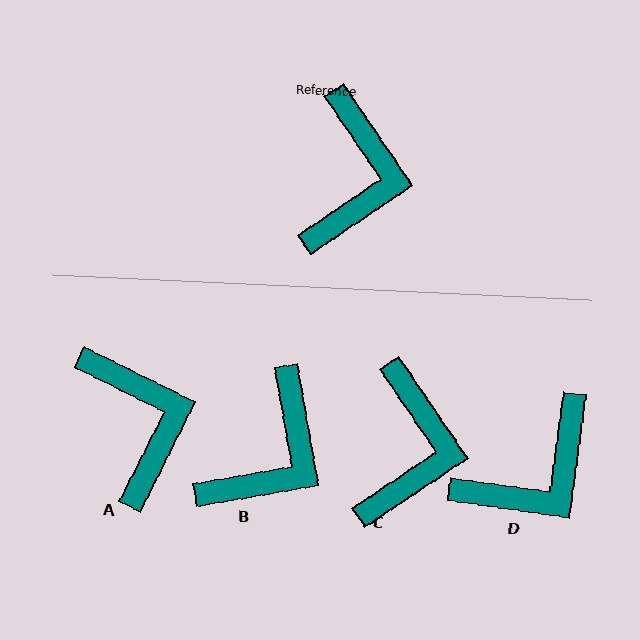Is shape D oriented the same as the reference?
No, it is off by about 42 degrees.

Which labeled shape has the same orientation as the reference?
C.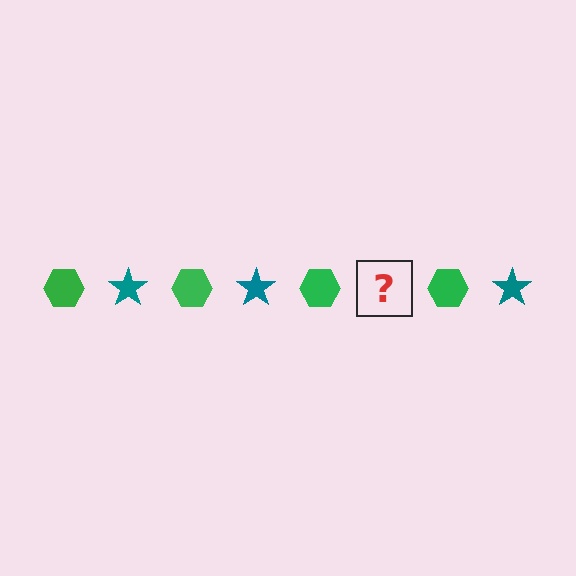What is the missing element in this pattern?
The missing element is a teal star.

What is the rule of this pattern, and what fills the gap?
The rule is that the pattern alternates between green hexagon and teal star. The gap should be filled with a teal star.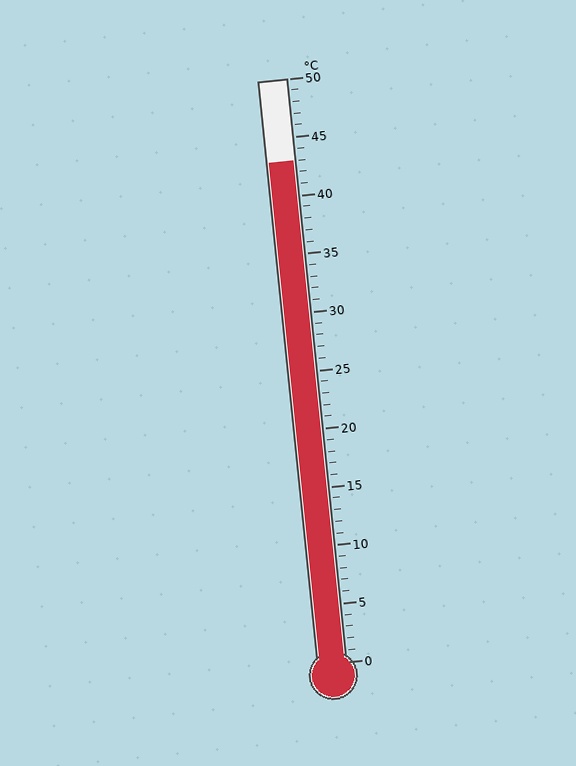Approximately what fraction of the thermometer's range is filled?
The thermometer is filled to approximately 85% of its range.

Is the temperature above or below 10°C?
The temperature is above 10°C.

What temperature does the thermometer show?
The thermometer shows approximately 43°C.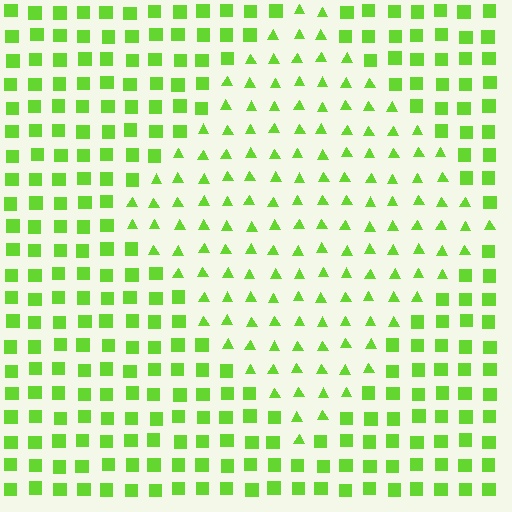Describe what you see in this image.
The image is filled with small lime elements arranged in a uniform grid. A diamond-shaped region contains triangles, while the surrounding area contains squares. The boundary is defined purely by the change in element shape.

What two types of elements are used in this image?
The image uses triangles inside the diamond region and squares outside it.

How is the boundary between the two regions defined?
The boundary is defined by a change in element shape: triangles inside vs. squares outside. All elements share the same color and spacing.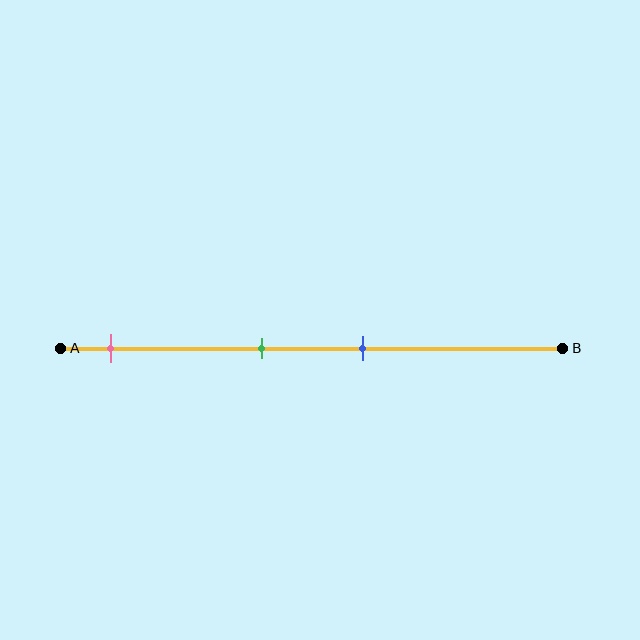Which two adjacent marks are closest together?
The green and blue marks are the closest adjacent pair.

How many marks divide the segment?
There are 3 marks dividing the segment.